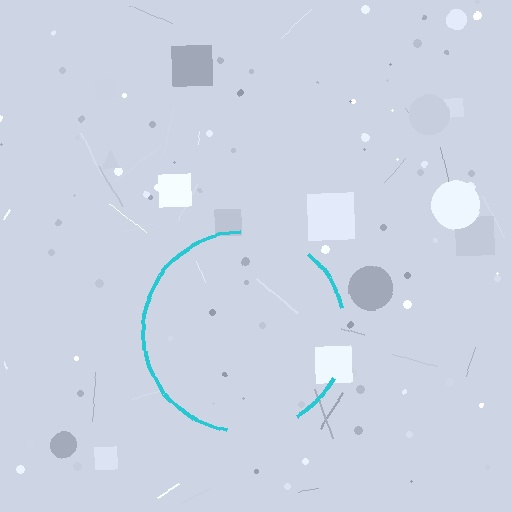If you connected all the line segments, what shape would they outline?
They would outline a circle.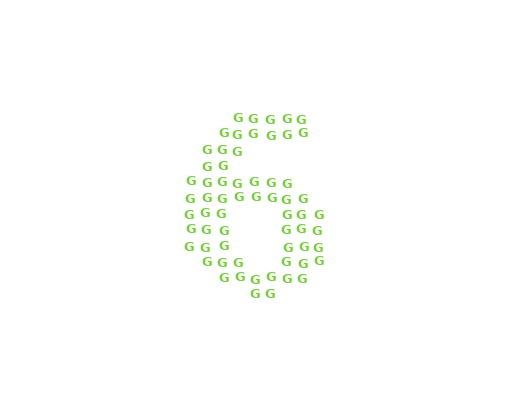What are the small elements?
The small elements are letter G's.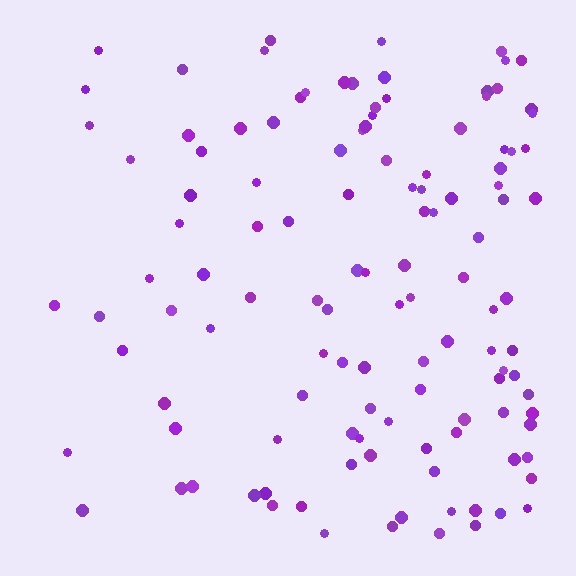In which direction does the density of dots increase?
From left to right, with the right side densest.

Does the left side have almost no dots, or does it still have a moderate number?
Still a moderate number, just noticeably fewer than the right.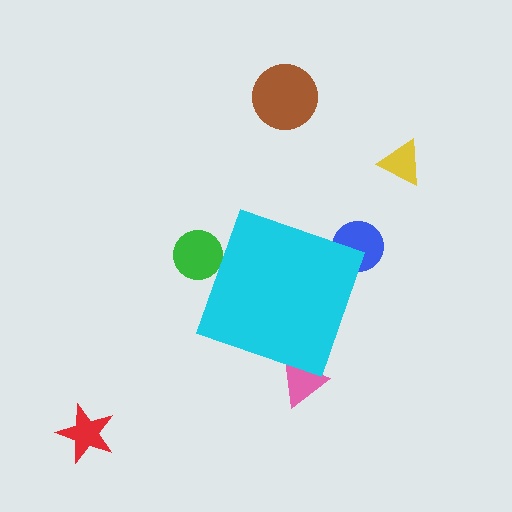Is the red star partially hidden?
No, the red star is fully visible.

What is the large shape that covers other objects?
A cyan diamond.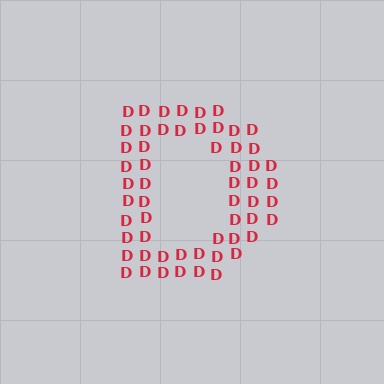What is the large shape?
The large shape is the letter D.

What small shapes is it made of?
It is made of small letter D's.